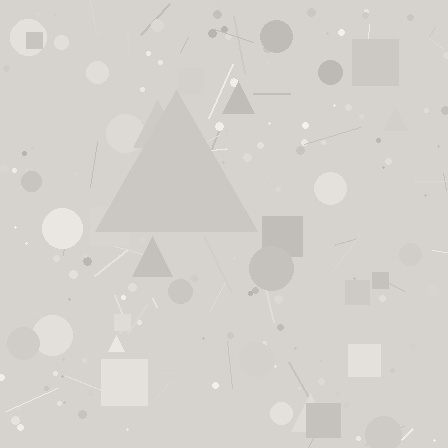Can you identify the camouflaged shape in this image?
The camouflaged shape is a triangle.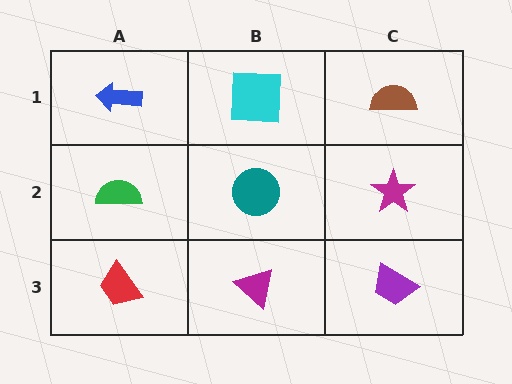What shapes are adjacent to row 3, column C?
A magenta star (row 2, column C), a magenta triangle (row 3, column B).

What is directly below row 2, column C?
A purple trapezoid.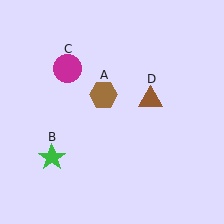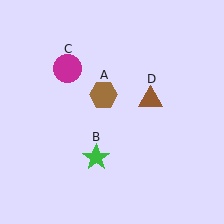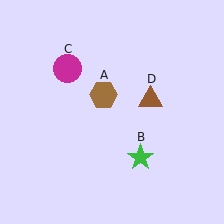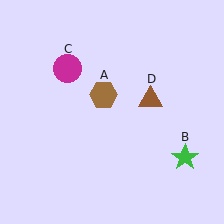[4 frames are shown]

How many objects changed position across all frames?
1 object changed position: green star (object B).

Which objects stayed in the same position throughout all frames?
Brown hexagon (object A) and magenta circle (object C) and brown triangle (object D) remained stationary.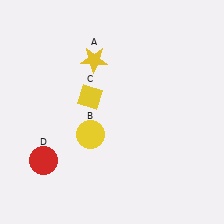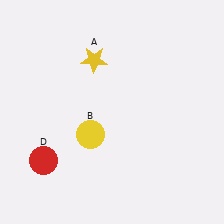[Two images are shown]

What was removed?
The yellow diamond (C) was removed in Image 2.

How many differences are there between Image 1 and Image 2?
There is 1 difference between the two images.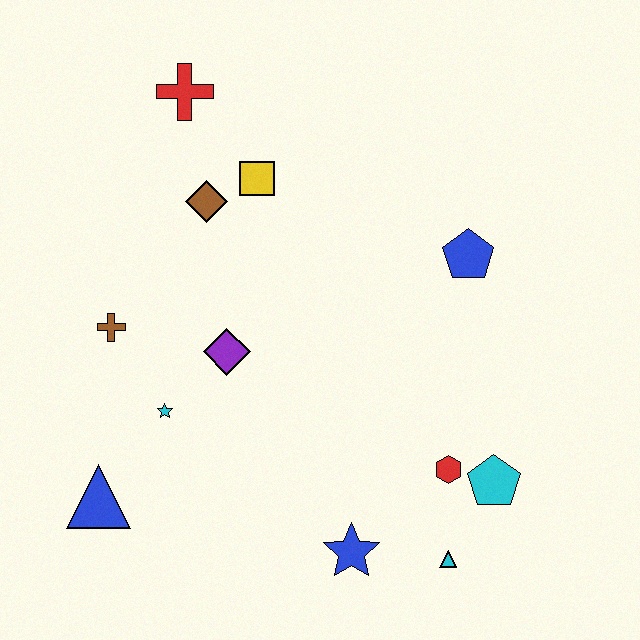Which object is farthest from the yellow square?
The cyan triangle is farthest from the yellow square.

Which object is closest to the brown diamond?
The yellow square is closest to the brown diamond.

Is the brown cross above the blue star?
Yes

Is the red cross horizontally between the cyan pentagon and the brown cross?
Yes